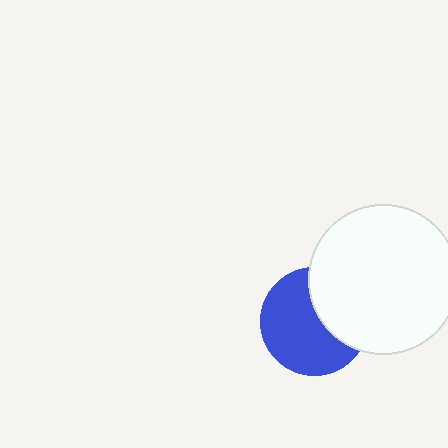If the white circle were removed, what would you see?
You would see the complete blue circle.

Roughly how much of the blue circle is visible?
About half of it is visible (roughly 63%).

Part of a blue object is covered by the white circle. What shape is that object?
It is a circle.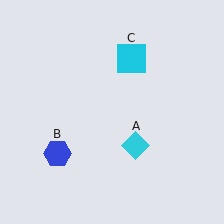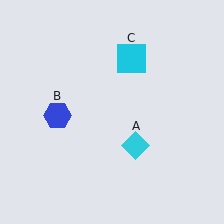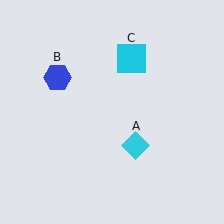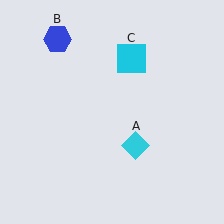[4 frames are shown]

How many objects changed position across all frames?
1 object changed position: blue hexagon (object B).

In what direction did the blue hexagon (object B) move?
The blue hexagon (object B) moved up.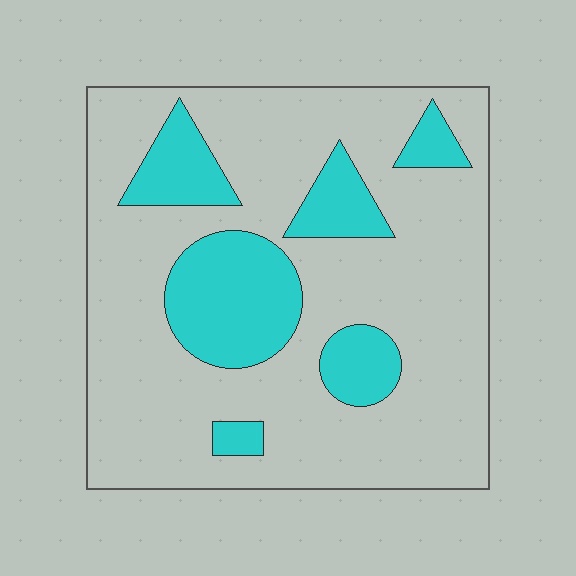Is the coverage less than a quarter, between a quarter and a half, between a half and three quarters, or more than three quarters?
Less than a quarter.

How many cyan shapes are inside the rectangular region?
6.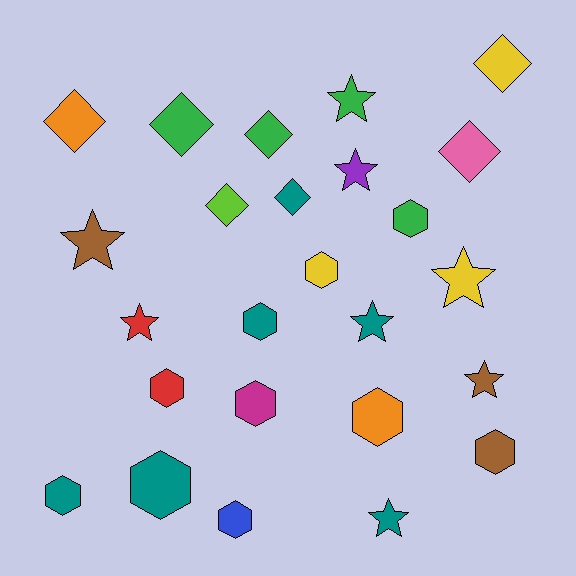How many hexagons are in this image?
There are 10 hexagons.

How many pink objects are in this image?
There is 1 pink object.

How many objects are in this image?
There are 25 objects.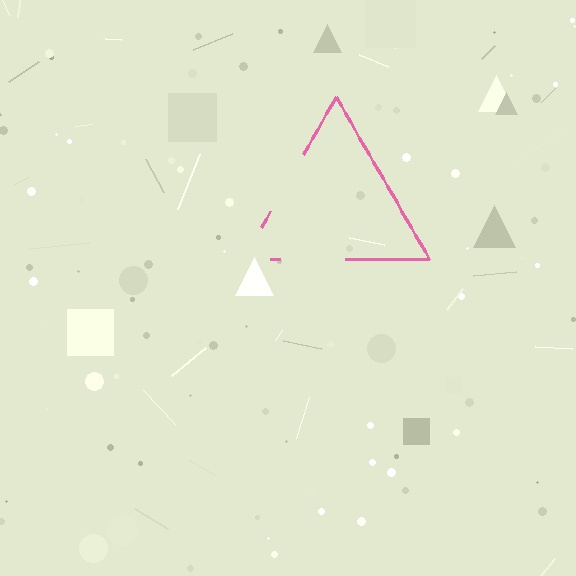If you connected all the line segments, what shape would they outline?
They would outline a triangle.